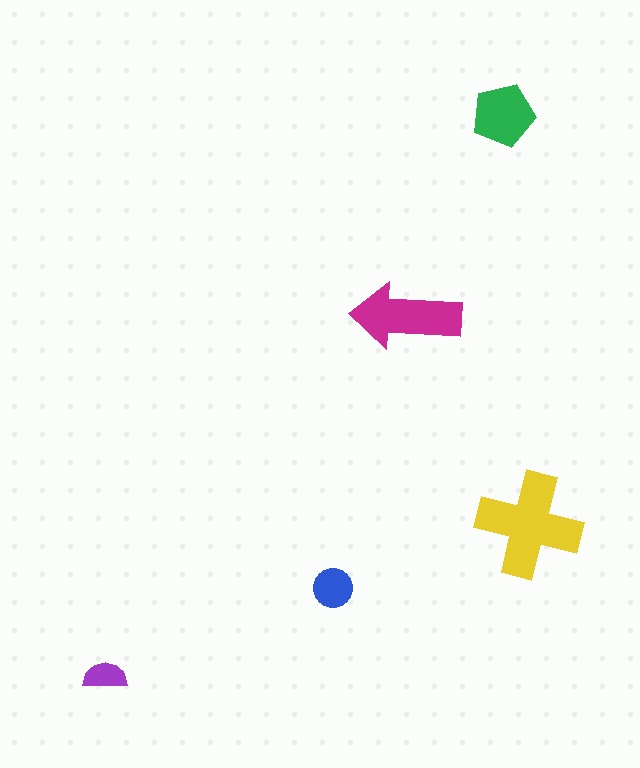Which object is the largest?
The yellow cross.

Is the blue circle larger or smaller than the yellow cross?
Smaller.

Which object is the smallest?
The purple semicircle.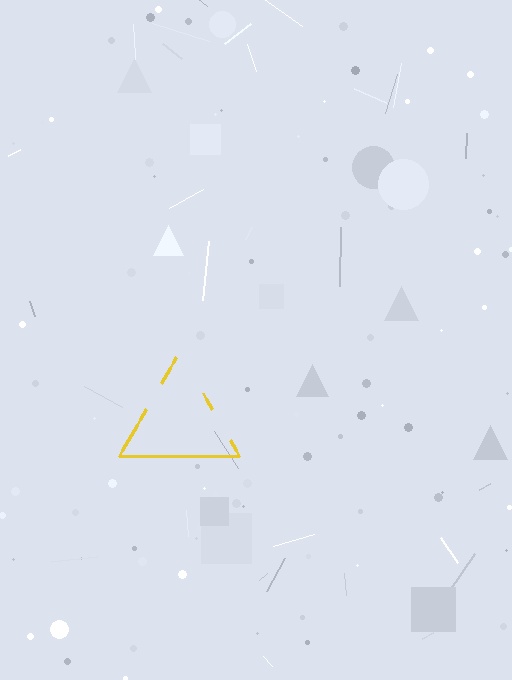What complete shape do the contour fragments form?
The contour fragments form a triangle.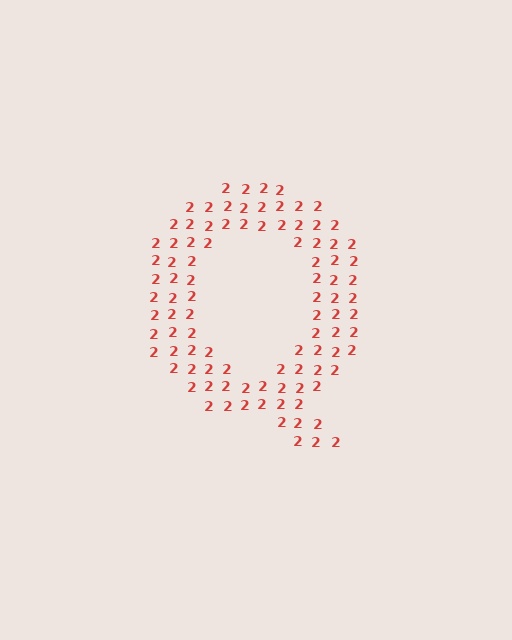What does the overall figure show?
The overall figure shows the letter Q.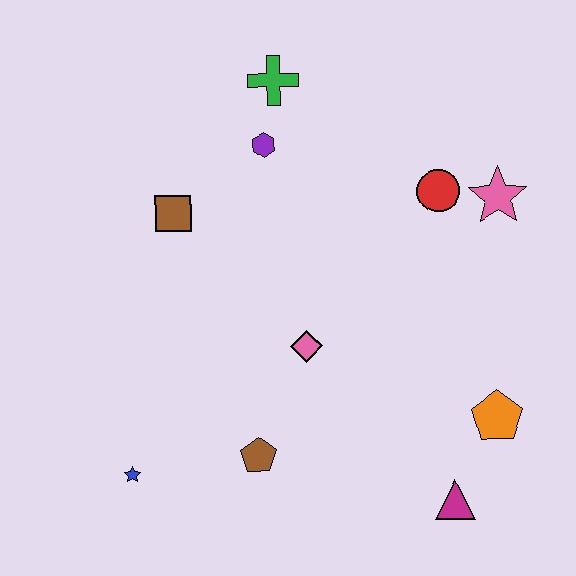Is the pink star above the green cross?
No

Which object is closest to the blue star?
The brown pentagon is closest to the blue star.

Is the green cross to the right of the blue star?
Yes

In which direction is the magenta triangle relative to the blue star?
The magenta triangle is to the right of the blue star.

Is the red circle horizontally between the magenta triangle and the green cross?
Yes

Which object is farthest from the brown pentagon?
The green cross is farthest from the brown pentagon.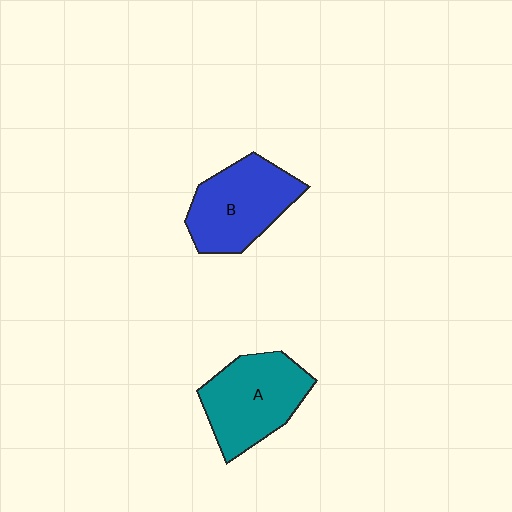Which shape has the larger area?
Shape A (teal).